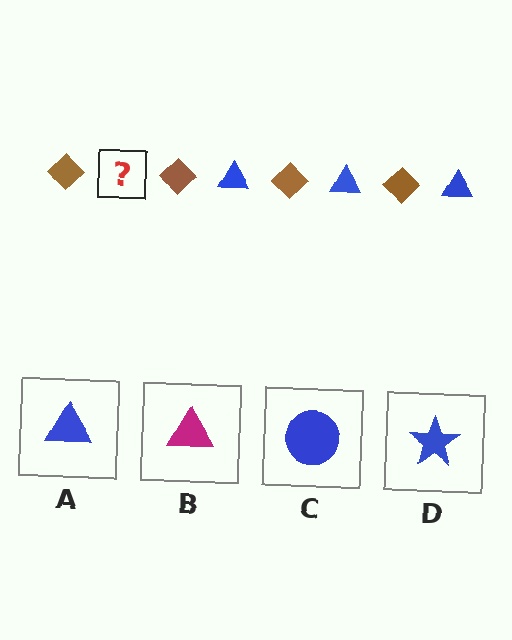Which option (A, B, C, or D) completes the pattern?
A.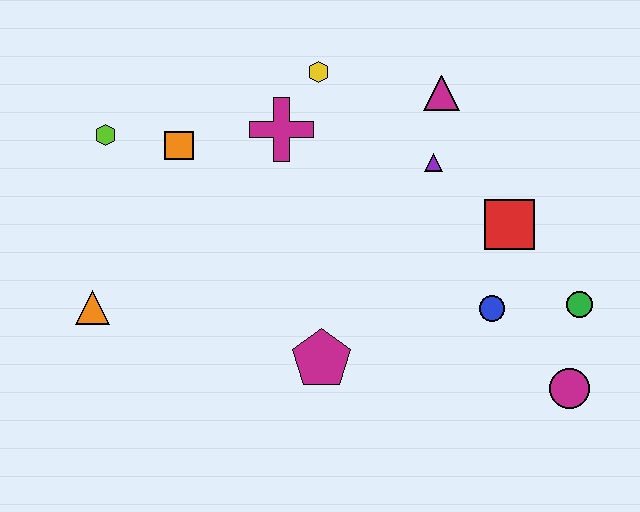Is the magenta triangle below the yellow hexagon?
Yes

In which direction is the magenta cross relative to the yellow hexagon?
The magenta cross is below the yellow hexagon.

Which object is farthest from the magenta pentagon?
The lime hexagon is farthest from the magenta pentagon.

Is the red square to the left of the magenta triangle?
No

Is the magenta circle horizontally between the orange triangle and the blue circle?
No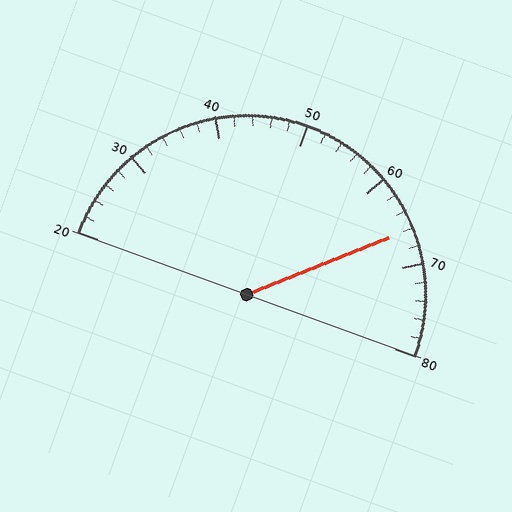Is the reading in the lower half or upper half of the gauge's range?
The reading is in the upper half of the range (20 to 80).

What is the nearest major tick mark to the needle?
The nearest major tick mark is 70.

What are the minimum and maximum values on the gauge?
The gauge ranges from 20 to 80.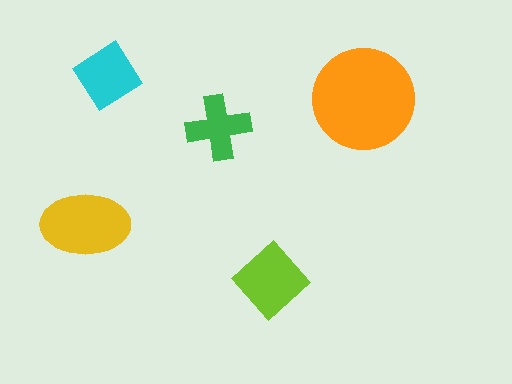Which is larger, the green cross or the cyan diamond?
The cyan diamond.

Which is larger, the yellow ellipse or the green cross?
The yellow ellipse.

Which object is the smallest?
The green cross.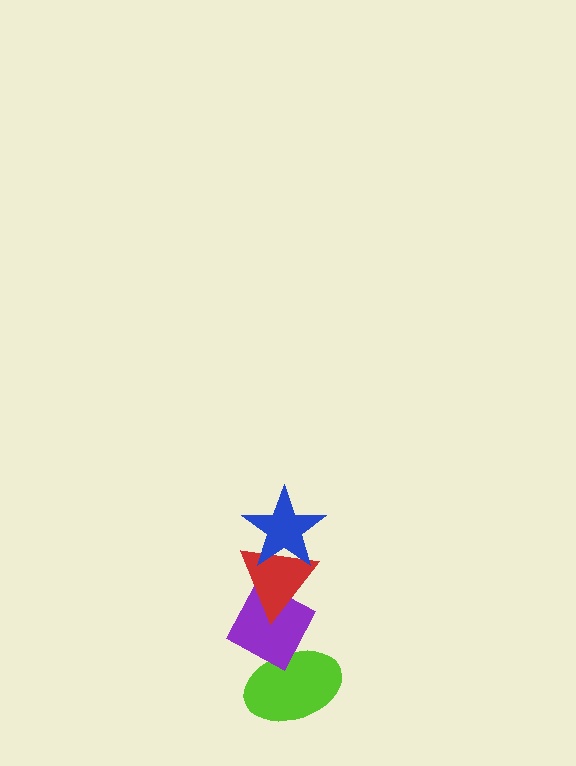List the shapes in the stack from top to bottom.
From top to bottom: the blue star, the red triangle, the purple diamond, the lime ellipse.